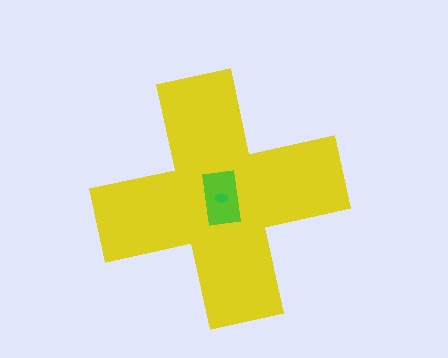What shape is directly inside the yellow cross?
The lime rectangle.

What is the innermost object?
The green ellipse.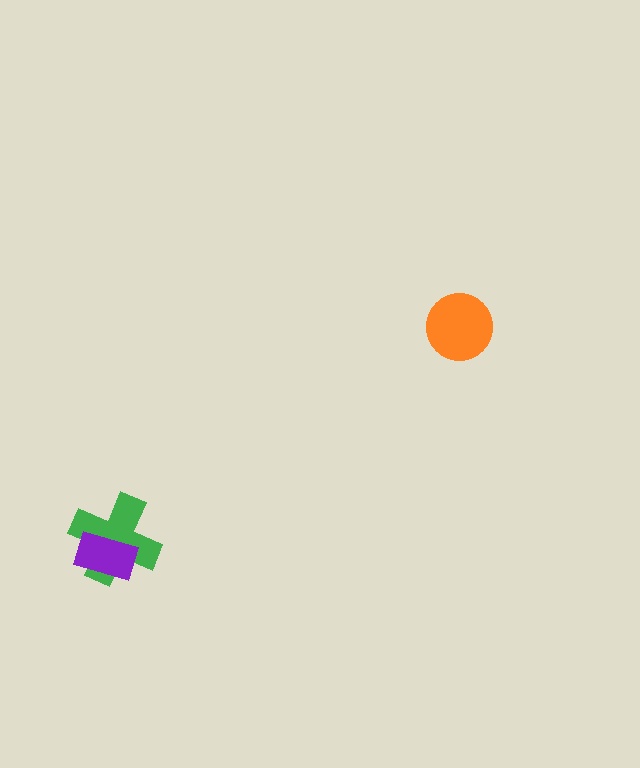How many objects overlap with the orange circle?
0 objects overlap with the orange circle.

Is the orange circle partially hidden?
No, no other shape covers it.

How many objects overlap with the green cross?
1 object overlaps with the green cross.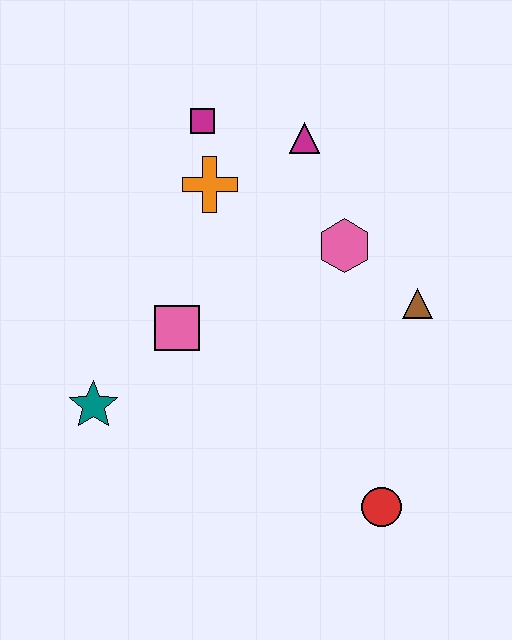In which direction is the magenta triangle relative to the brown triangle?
The magenta triangle is above the brown triangle.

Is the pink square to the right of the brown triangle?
No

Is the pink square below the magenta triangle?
Yes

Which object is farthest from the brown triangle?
The teal star is farthest from the brown triangle.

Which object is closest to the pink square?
The teal star is closest to the pink square.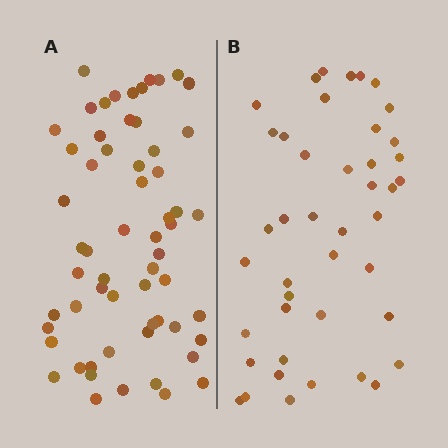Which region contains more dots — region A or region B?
Region A (the left region) has more dots.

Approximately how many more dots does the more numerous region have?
Region A has approximately 15 more dots than region B.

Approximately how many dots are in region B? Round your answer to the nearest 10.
About 40 dots. (The exact count is 43, which rounds to 40.)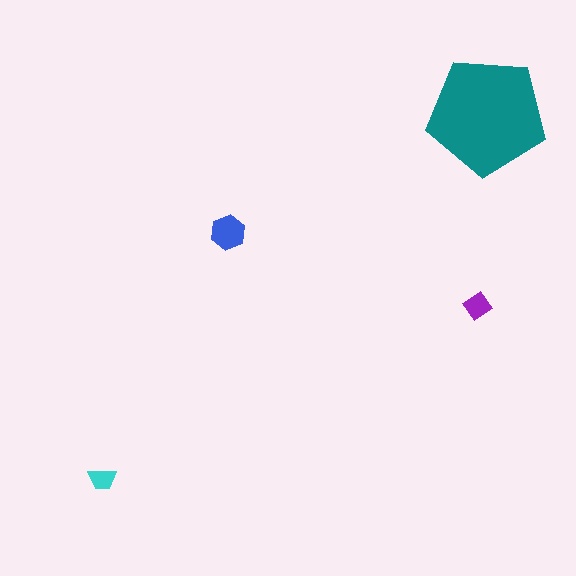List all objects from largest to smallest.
The teal pentagon, the blue hexagon, the purple diamond, the cyan trapezoid.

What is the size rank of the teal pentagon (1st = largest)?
1st.